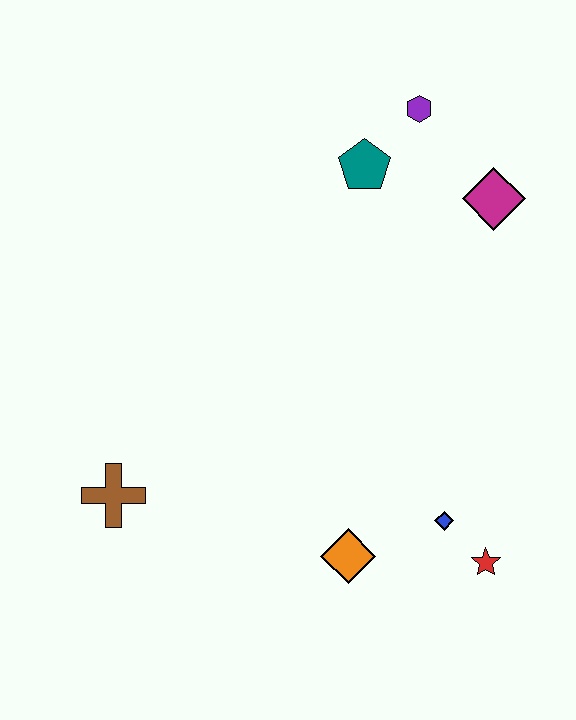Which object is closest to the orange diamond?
The blue diamond is closest to the orange diamond.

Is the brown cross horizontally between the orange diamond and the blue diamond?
No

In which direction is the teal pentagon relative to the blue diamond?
The teal pentagon is above the blue diamond.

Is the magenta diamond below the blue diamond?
No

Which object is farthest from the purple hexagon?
The brown cross is farthest from the purple hexagon.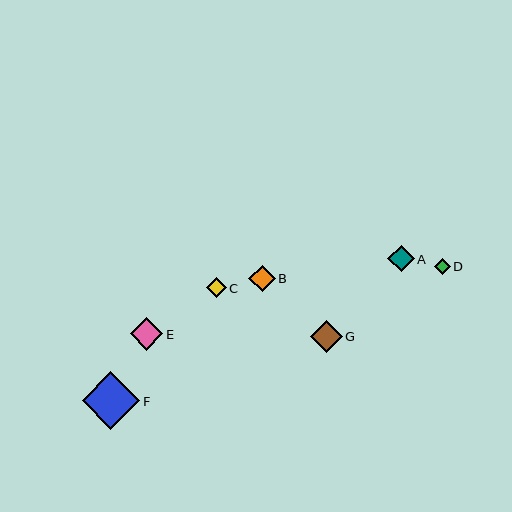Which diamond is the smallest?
Diamond D is the smallest with a size of approximately 16 pixels.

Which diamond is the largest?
Diamond F is the largest with a size of approximately 58 pixels.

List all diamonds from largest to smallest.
From largest to smallest: F, E, G, A, B, C, D.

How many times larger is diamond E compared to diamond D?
Diamond E is approximately 2.0 times the size of diamond D.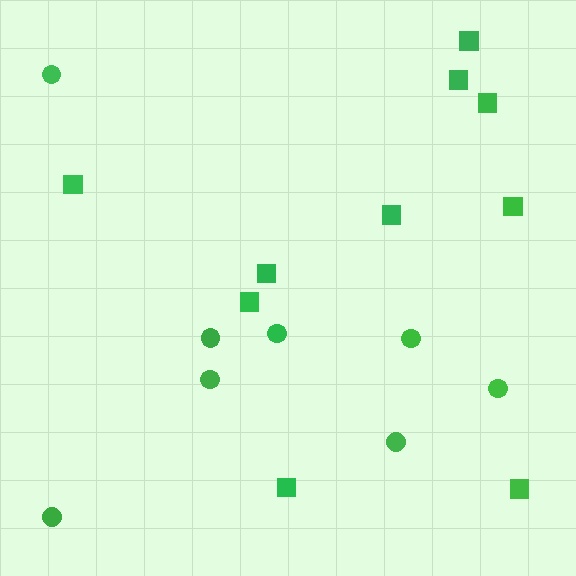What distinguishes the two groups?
There are 2 groups: one group of circles (8) and one group of squares (10).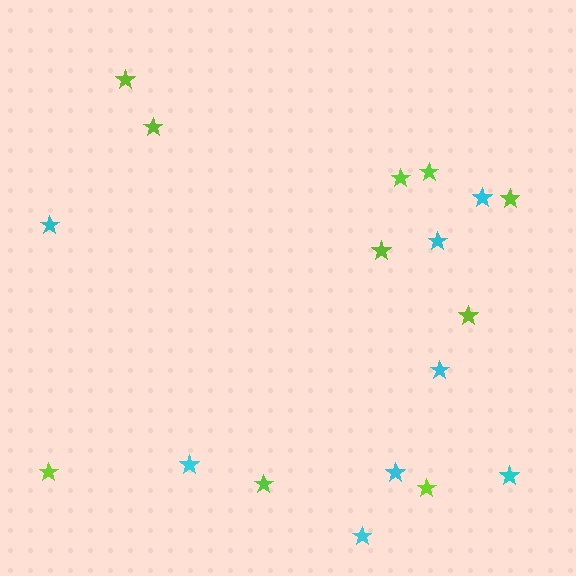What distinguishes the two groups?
There are 2 groups: one group of lime stars (10) and one group of cyan stars (8).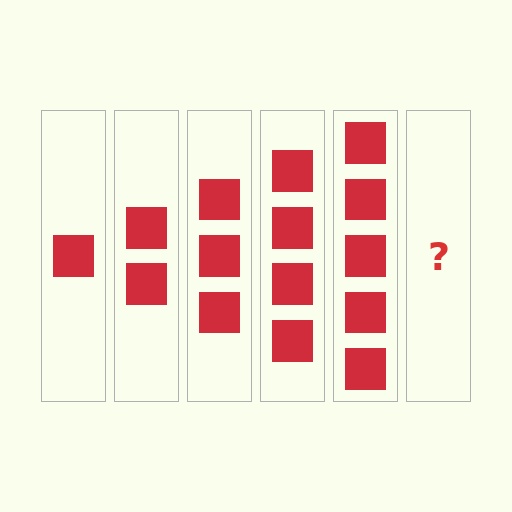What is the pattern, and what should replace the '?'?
The pattern is that each step adds one more square. The '?' should be 6 squares.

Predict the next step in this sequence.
The next step is 6 squares.